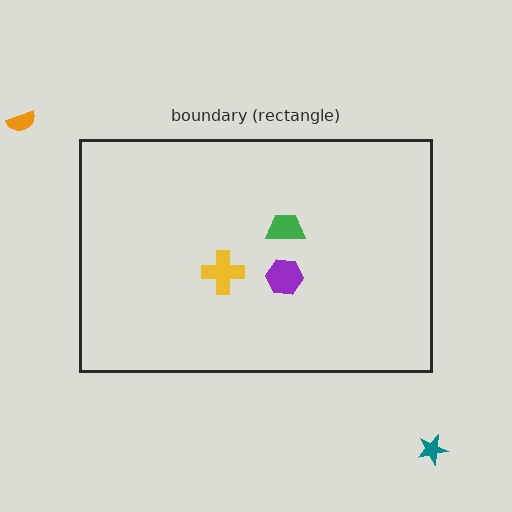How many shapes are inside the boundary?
3 inside, 2 outside.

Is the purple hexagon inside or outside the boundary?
Inside.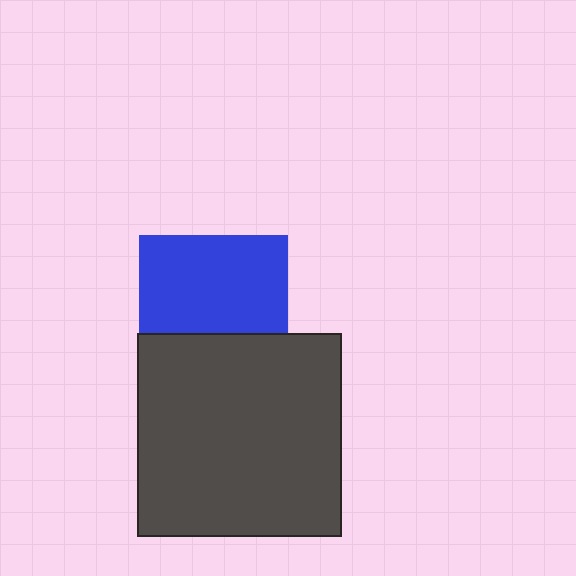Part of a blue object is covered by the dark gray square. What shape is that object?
It is a square.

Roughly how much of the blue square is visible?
Most of it is visible (roughly 66%).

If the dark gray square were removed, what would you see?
You would see the complete blue square.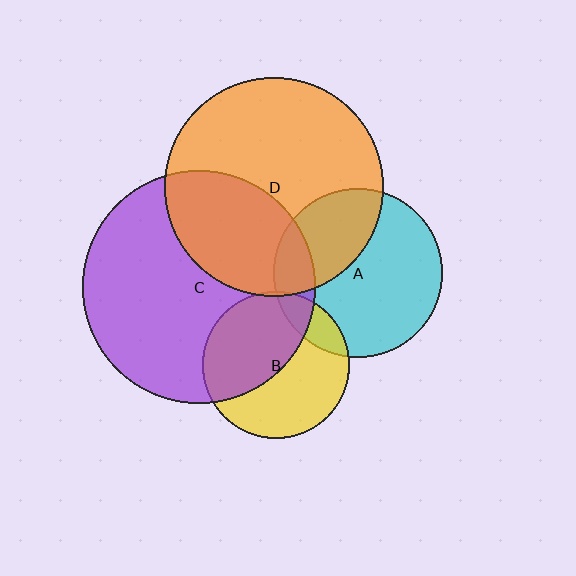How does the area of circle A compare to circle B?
Approximately 1.3 times.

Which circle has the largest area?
Circle C (purple).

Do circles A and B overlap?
Yes.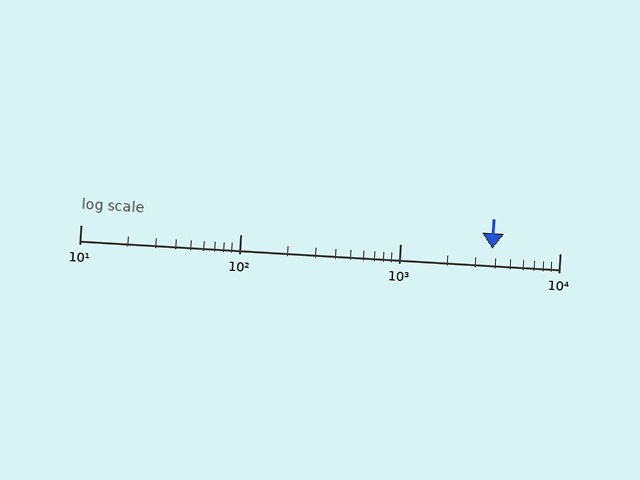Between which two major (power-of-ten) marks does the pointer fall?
The pointer is between 1000 and 10000.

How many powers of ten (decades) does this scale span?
The scale spans 3 decades, from 10 to 10000.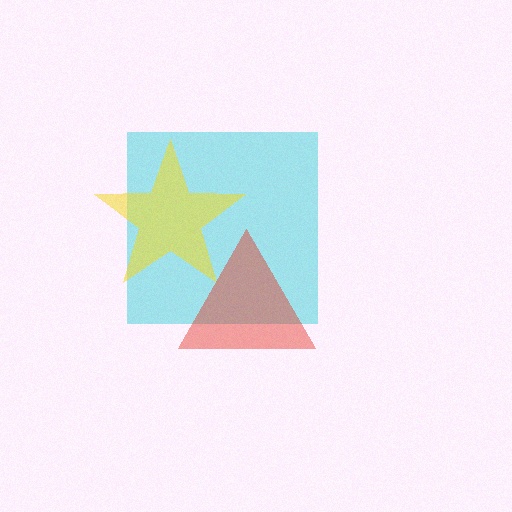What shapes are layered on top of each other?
The layered shapes are: a cyan square, a yellow star, a red triangle.